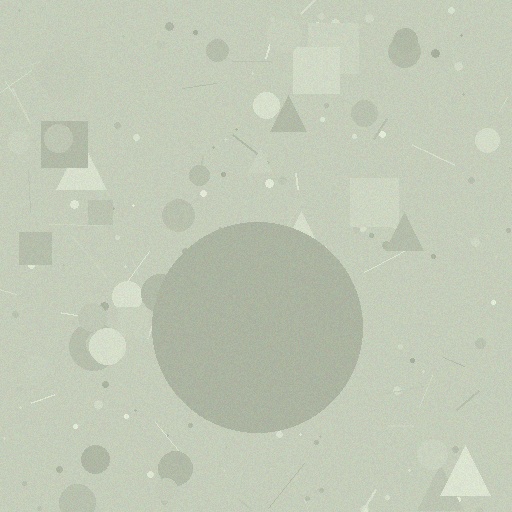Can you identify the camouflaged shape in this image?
The camouflaged shape is a circle.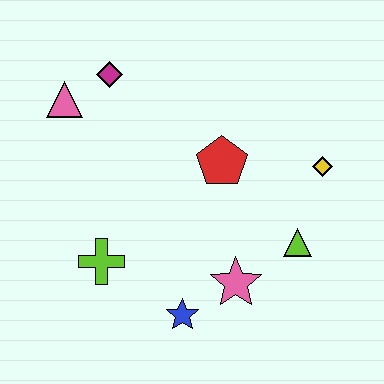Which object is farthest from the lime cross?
The yellow diamond is farthest from the lime cross.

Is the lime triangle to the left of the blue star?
No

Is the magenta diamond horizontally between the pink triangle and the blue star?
Yes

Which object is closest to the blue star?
The pink star is closest to the blue star.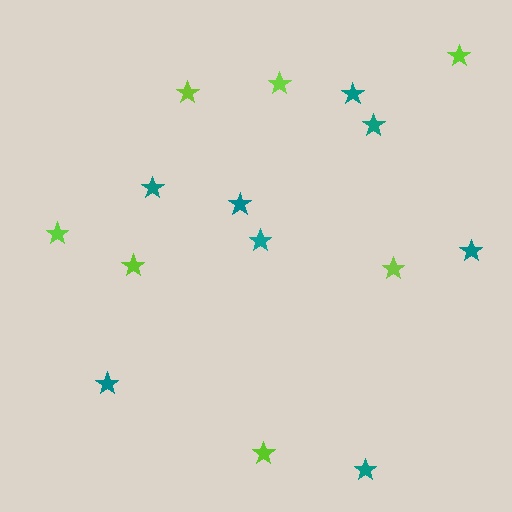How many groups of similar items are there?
There are 2 groups: one group of lime stars (7) and one group of teal stars (8).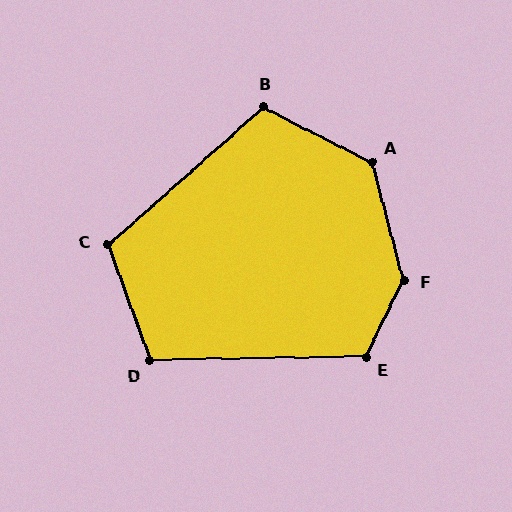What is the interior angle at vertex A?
Approximately 132 degrees (obtuse).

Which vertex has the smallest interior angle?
D, at approximately 109 degrees.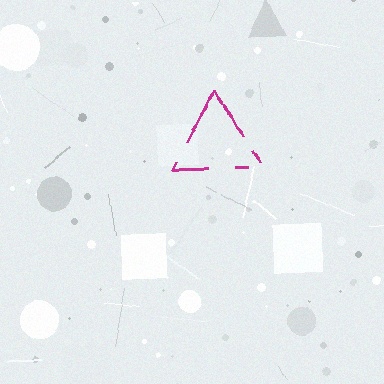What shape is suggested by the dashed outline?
The dashed outline suggests a triangle.